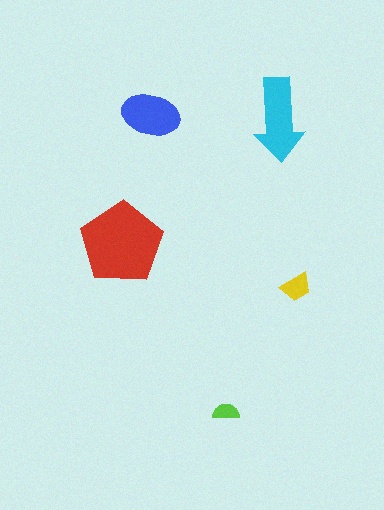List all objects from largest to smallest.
The red pentagon, the cyan arrow, the blue ellipse, the yellow trapezoid, the lime semicircle.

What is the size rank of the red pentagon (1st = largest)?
1st.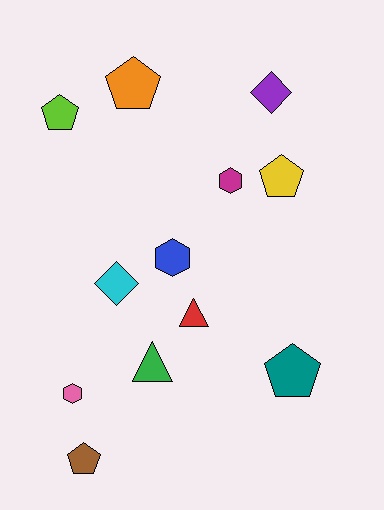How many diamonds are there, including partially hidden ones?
There are 2 diamonds.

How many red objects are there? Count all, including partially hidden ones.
There is 1 red object.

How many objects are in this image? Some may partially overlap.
There are 12 objects.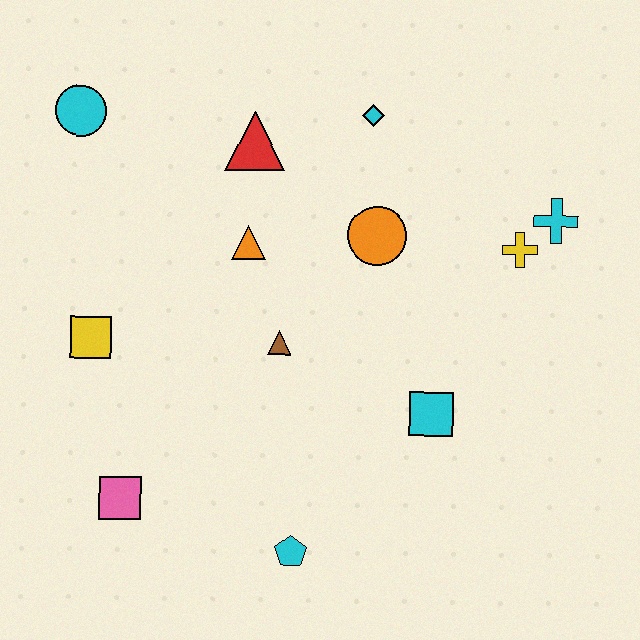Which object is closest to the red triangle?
The orange triangle is closest to the red triangle.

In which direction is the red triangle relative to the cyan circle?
The red triangle is to the right of the cyan circle.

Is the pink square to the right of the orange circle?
No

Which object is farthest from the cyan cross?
The pink square is farthest from the cyan cross.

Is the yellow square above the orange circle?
No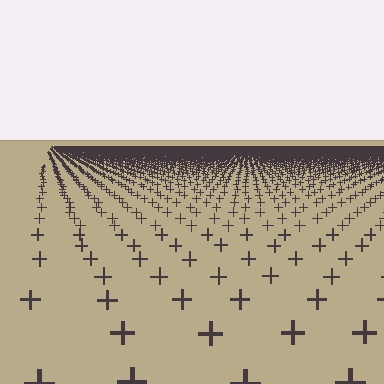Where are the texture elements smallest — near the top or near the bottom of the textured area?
Near the top.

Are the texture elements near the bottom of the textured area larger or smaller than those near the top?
Larger. Near the bottom, elements are closer to the viewer and appear at a bigger on-screen size.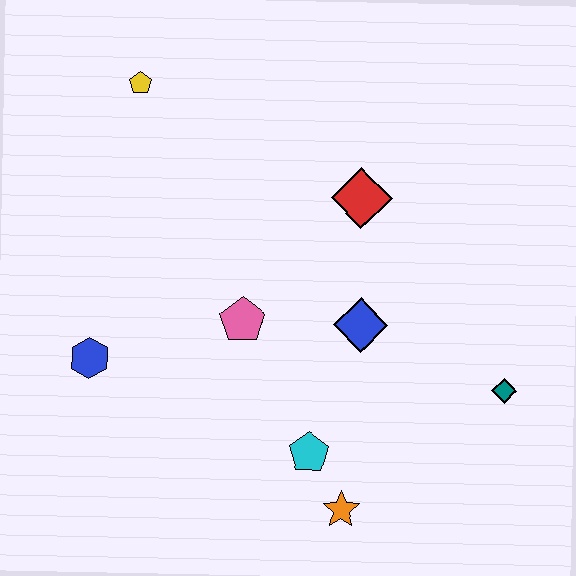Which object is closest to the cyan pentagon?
The orange star is closest to the cyan pentagon.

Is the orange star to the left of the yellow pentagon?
No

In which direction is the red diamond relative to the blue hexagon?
The red diamond is to the right of the blue hexagon.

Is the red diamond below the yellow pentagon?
Yes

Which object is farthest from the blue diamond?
The yellow pentagon is farthest from the blue diamond.